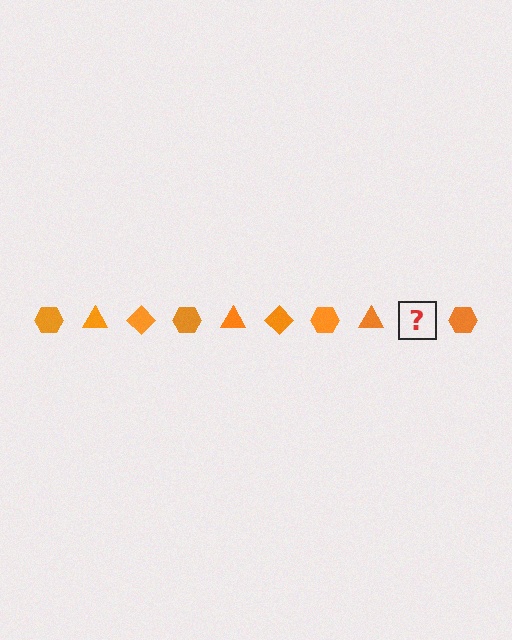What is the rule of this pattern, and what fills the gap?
The rule is that the pattern cycles through hexagon, triangle, diamond shapes in orange. The gap should be filled with an orange diamond.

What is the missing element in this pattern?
The missing element is an orange diamond.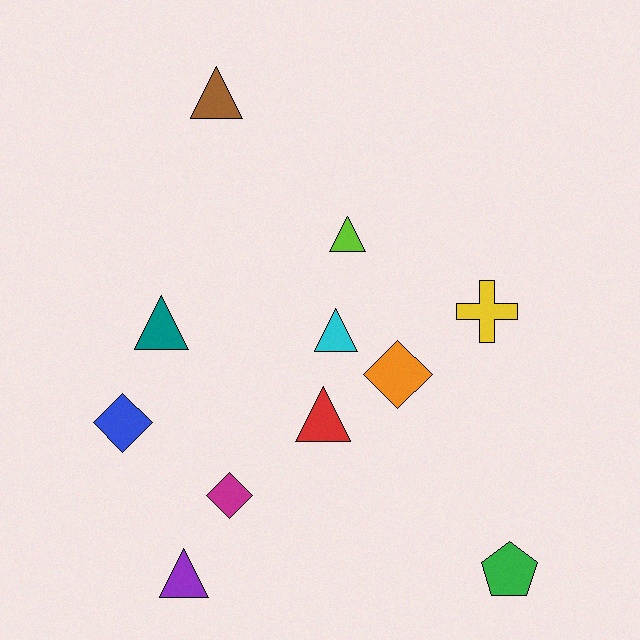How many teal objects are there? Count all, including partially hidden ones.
There is 1 teal object.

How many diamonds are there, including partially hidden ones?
There are 3 diamonds.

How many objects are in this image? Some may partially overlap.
There are 11 objects.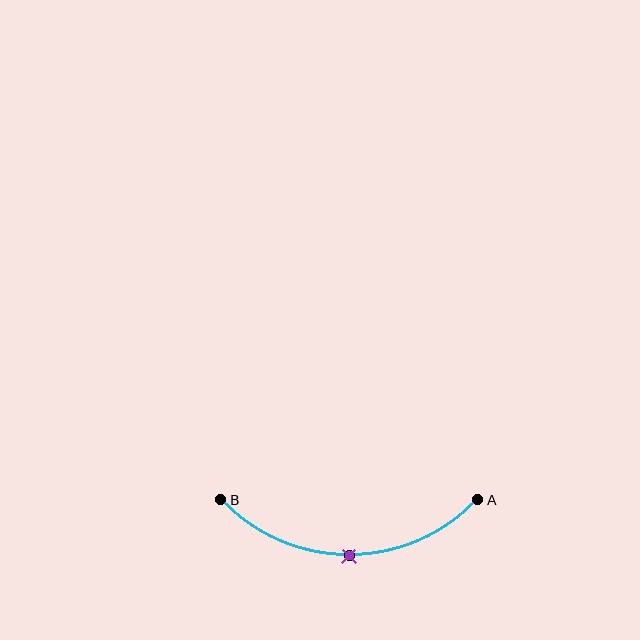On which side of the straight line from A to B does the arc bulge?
The arc bulges below the straight line connecting A and B.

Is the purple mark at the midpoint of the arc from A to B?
Yes. The purple mark lies on the arc at equal arc-length from both A and B — it is the arc midpoint.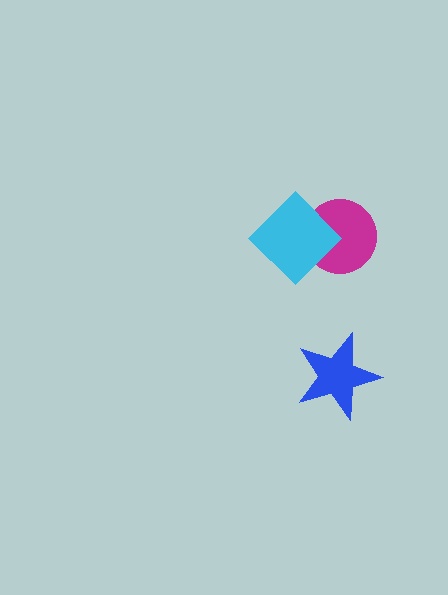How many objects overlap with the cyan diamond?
1 object overlaps with the cyan diamond.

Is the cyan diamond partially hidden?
No, no other shape covers it.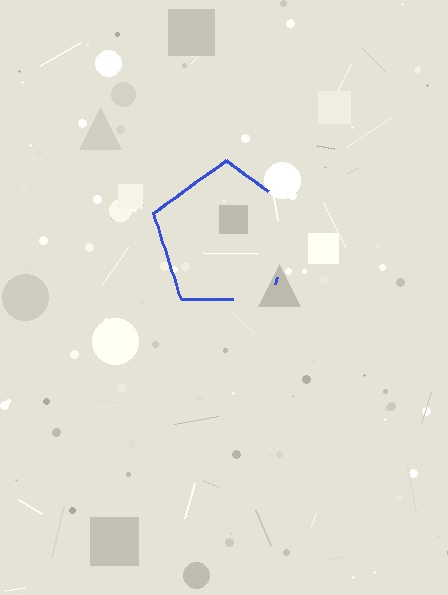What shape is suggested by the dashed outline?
The dashed outline suggests a pentagon.